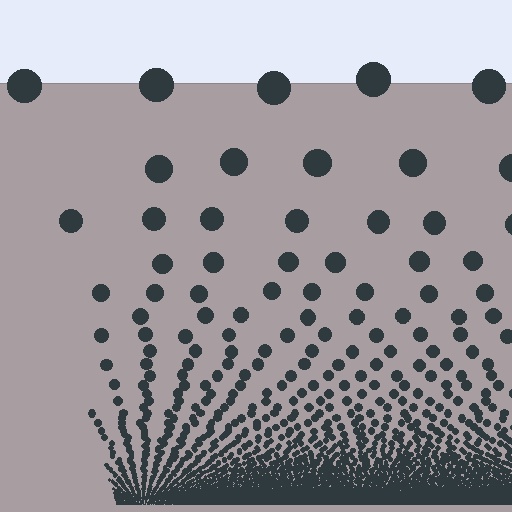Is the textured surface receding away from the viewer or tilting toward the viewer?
The surface appears to tilt toward the viewer. Texture elements get larger and sparser toward the top.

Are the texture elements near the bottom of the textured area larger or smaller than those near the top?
Smaller. The gradient is inverted — elements near the bottom are smaller and denser.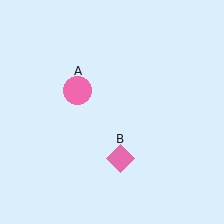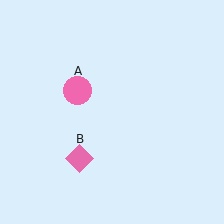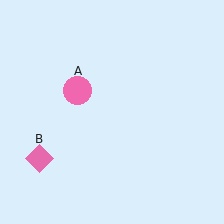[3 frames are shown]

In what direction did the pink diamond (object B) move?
The pink diamond (object B) moved left.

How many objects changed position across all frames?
1 object changed position: pink diamond (object B).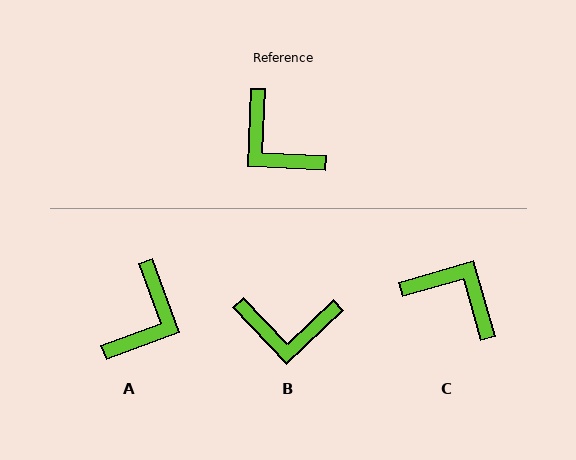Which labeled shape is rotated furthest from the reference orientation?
C, about 162 degrees away.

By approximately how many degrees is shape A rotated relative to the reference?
Approximately 113 degrees counter-clockwise.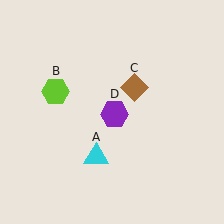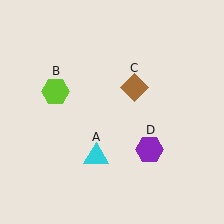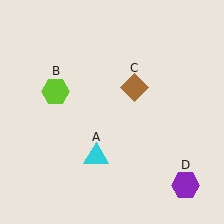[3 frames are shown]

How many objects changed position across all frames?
1 object changed position: purple hexagon (object D).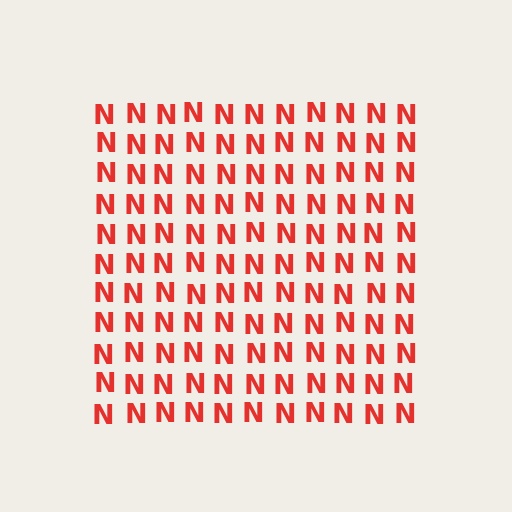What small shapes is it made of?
It is made of small letter N's.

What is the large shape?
The large shape is a square.